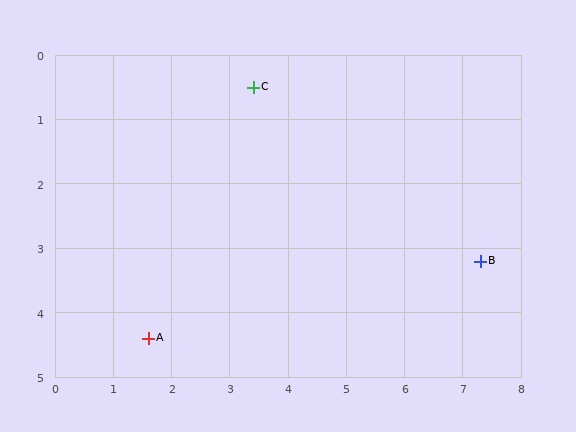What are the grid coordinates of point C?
Point C is at approximately (3.4, 0.5).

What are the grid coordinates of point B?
Point B is at approximately (7.3, 3.2).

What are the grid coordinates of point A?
Point A is at approximately (1.6, 4.4).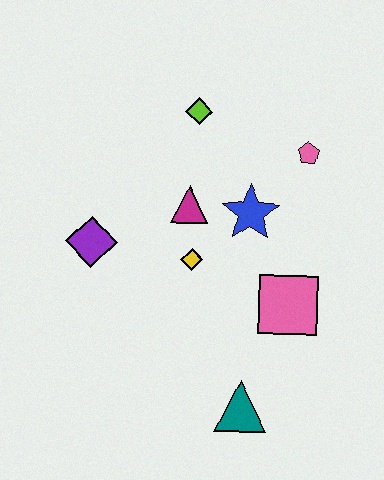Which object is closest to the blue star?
The magenta triangle is closest to the blue star.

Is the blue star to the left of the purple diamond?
No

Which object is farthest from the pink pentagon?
The teal triangle is farthest from the pink pentagon.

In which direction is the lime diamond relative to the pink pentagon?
The lime diamond is to the left of the pink pentagon.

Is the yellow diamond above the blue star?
No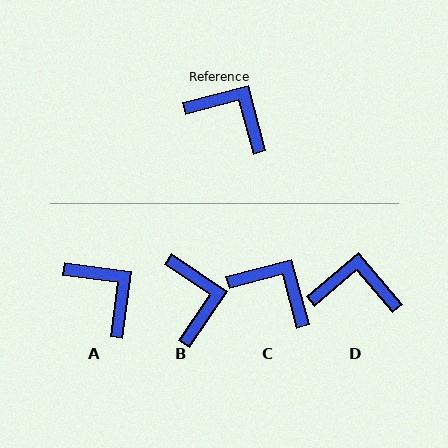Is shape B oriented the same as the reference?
No, it is off by about 49 degrees.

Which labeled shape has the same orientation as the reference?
C.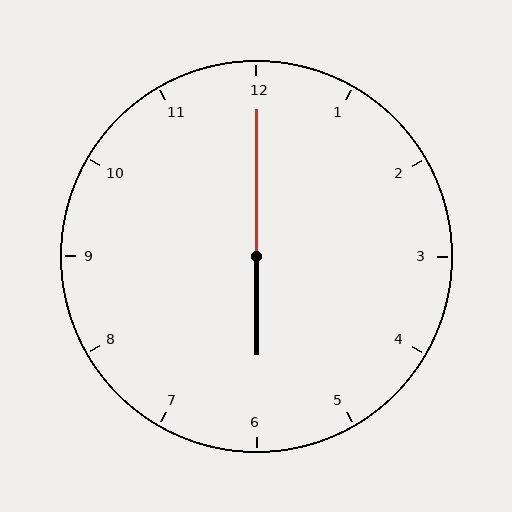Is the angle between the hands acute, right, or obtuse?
It is obtuse.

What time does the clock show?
6:00.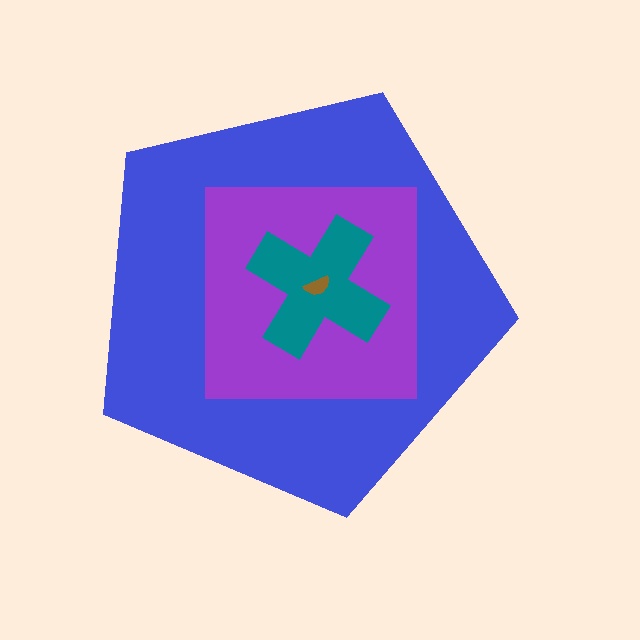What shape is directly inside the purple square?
The teal cross.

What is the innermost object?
The brown semicircle.